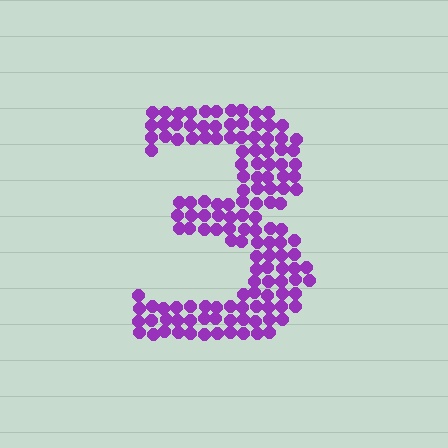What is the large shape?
The large shape is the digit 3.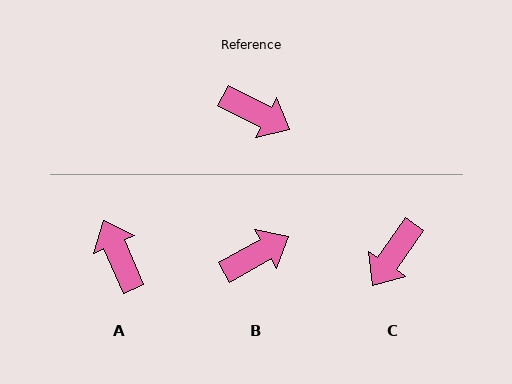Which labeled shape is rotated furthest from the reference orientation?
A, about 141 degrees away.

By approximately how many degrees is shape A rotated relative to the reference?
Approximately 141 degrees counter-clockwise.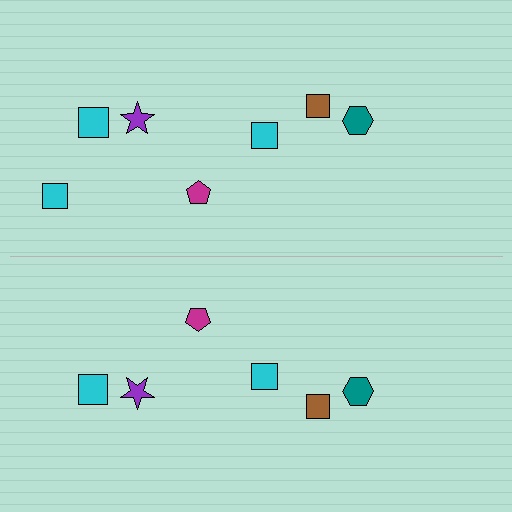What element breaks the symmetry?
A cyan square is missing from the bottom side.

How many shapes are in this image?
There are 13 shapes in this image.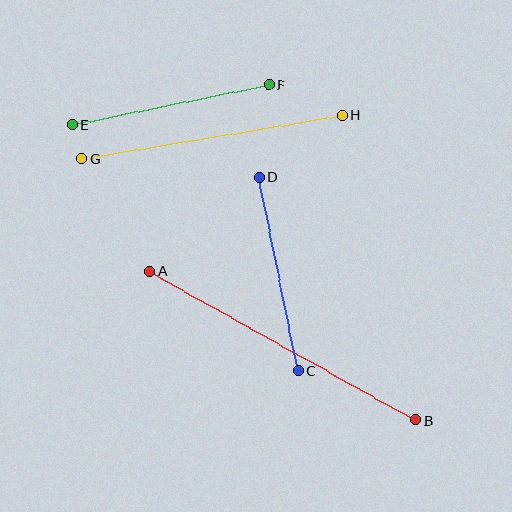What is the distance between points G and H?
The distance is approximately 264 pixels.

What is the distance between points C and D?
The distance is approximately 197 pixels.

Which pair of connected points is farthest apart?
Points A and B are farthest apart.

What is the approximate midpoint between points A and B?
The midpoint is at approximately (282, 345) pixels.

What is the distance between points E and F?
The distance is approximately 201 pixels.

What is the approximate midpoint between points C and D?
The midpoint is at approximately (278, 274) pixels.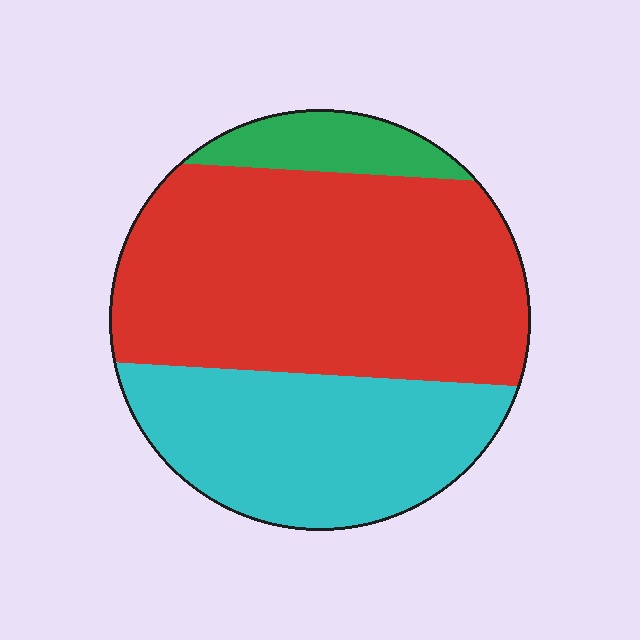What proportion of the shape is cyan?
Cyan takes up about one third (1/3) of the shape.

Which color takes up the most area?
Red, at roughly 55%.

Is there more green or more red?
Red.